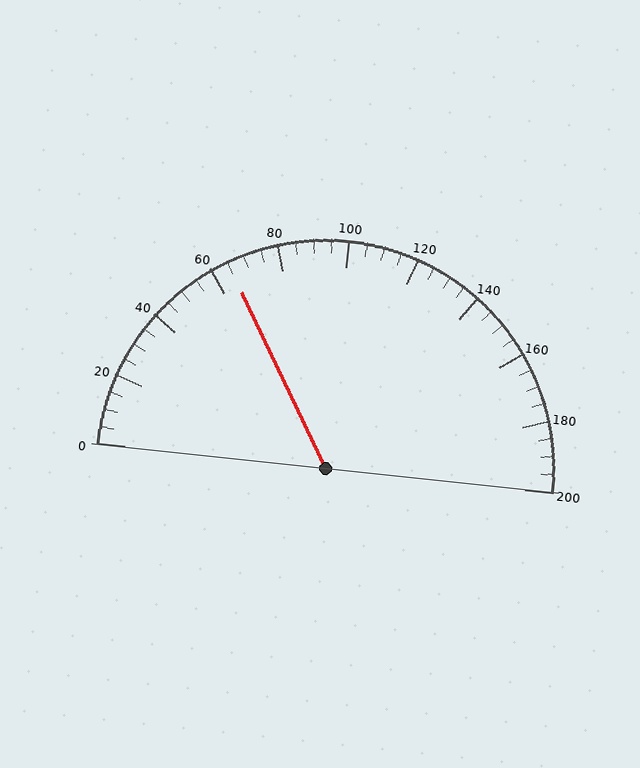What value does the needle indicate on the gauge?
The needle indicates approximately 65.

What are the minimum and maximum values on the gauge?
The gauge ranges from 0 to 200.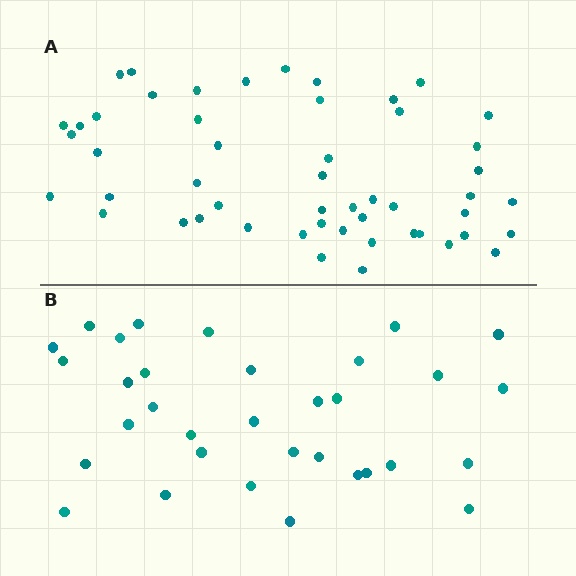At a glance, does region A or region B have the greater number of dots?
Region A (the top region) has more dots.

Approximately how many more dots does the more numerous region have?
Region A has approximately 20 more dots than region B.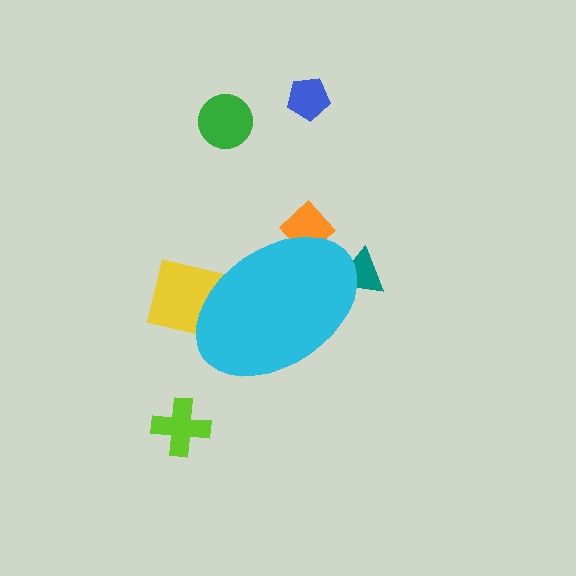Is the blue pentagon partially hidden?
No, the blue pentagon is fully visible.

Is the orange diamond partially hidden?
Yes, the orange diamond is partially hidden behind the cyan ellipse.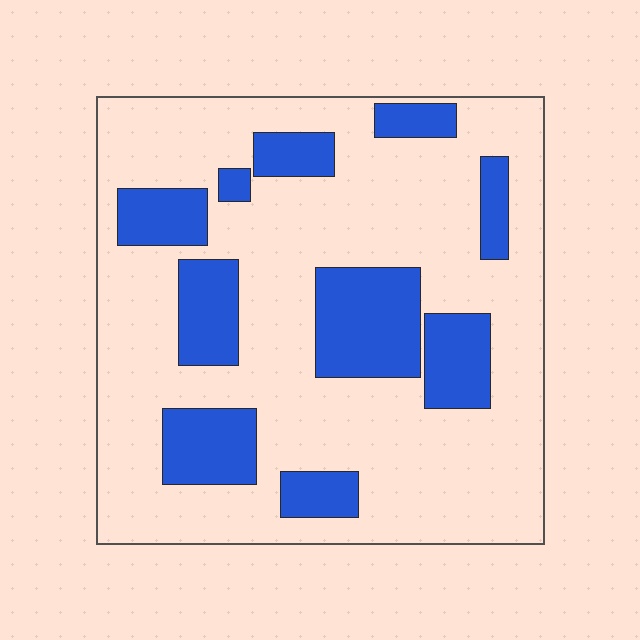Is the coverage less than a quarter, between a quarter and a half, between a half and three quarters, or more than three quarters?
Between a quarter and a half.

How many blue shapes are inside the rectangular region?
10.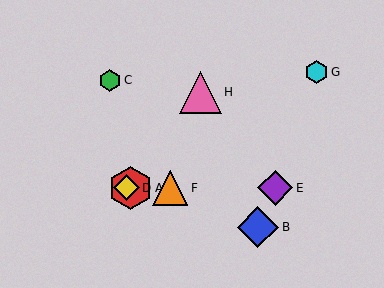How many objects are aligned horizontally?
4 objects (A, D, E, F) are aligned horizontally.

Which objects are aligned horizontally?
Objects A, D, E, F are aligned horizontally.